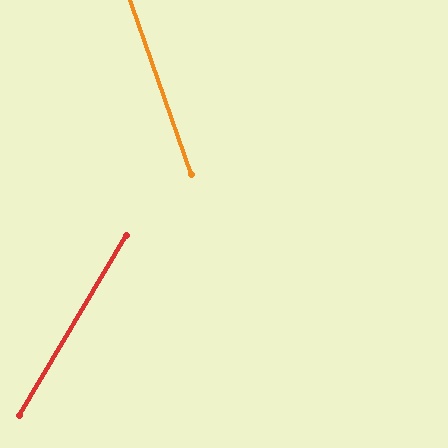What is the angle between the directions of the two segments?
Approximately 50 degrees.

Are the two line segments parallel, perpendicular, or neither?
Neither parallel nor perpendicular — they differ by about 50°.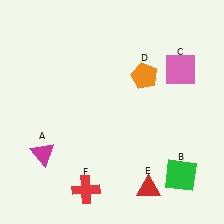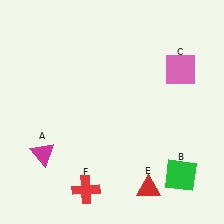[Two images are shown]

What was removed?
The orange pentagon (D) was removed in Image 2.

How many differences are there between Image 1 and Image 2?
There is 1 difference between the two images.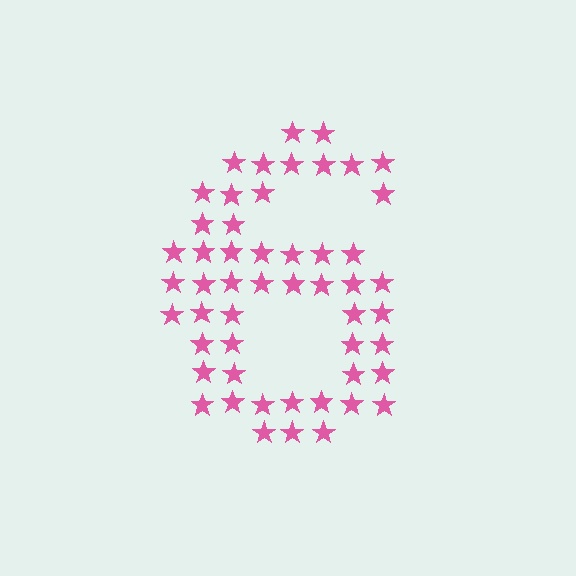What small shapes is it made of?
It is made of small stars.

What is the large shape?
The large shape is the digit 6.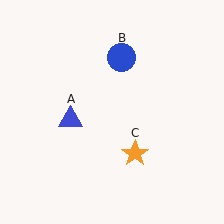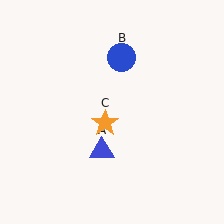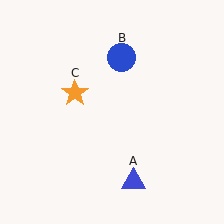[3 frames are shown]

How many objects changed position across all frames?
2 objects changed position: blue triangle (object A), orange star (object C).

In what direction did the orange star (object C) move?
The orange star (object C) moved up and to the left.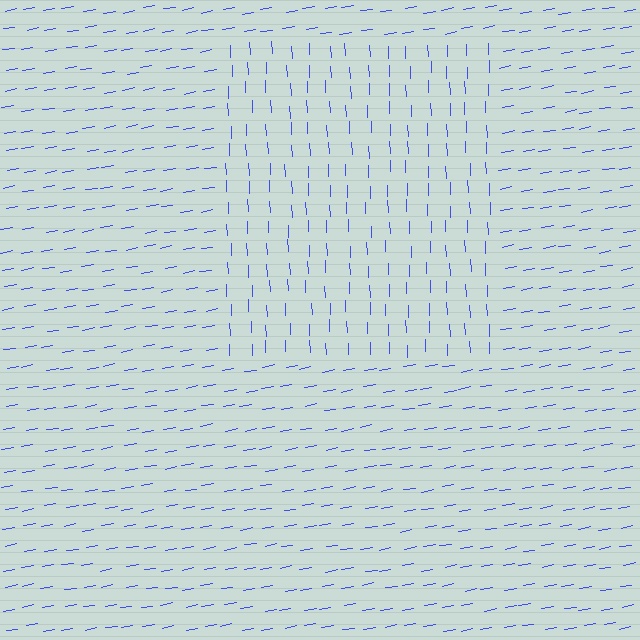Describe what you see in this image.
The image is filled with small blue line segments. A rectangle region in the image has lines oriented differently from the surrounding lines, creating a visible texture boundary.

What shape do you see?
I see a rectangle.